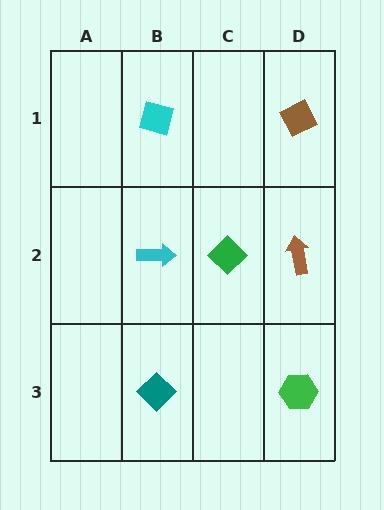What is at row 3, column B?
A teal diamond.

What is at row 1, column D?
A brown diamond.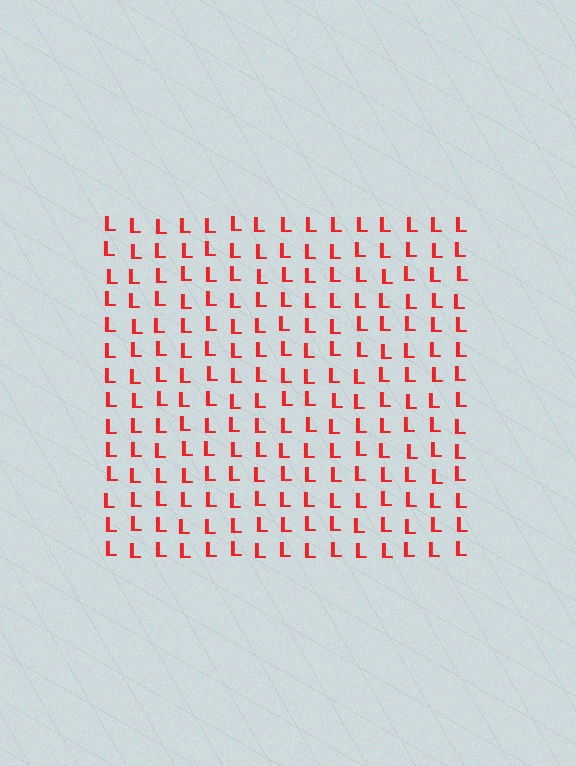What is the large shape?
The large shape is a square.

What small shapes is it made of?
It is made of small letter L's.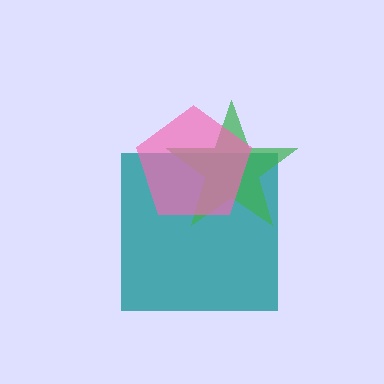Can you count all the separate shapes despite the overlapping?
Yes, there are 3 separate shapes.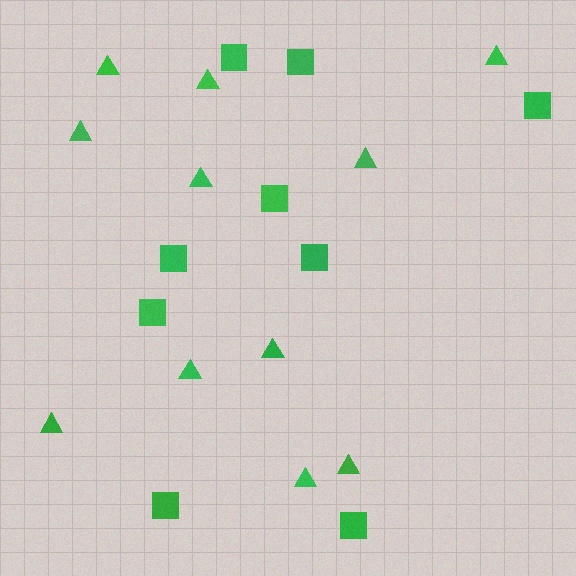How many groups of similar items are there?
There are 2 groups: one group of squares (9) and one group of triangles (11).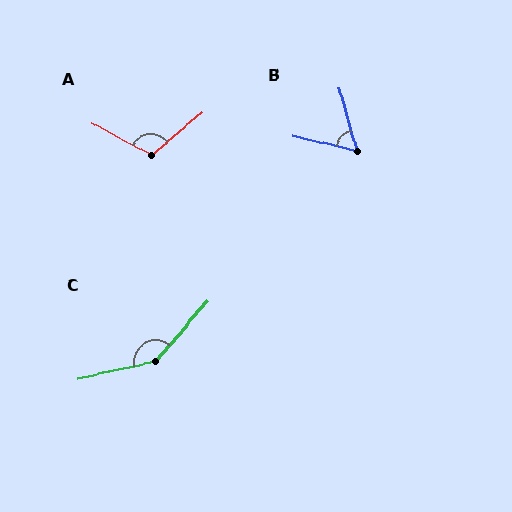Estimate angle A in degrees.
Approximately 111 degrees.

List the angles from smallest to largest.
B (61°), A (111°), C (143°).